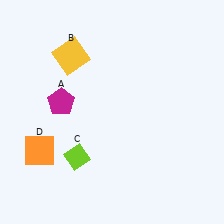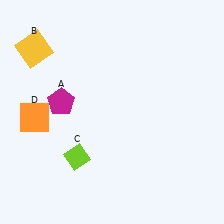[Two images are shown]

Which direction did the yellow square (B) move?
The yellow square (B) moved left.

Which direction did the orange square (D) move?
The orange square (D) moved up.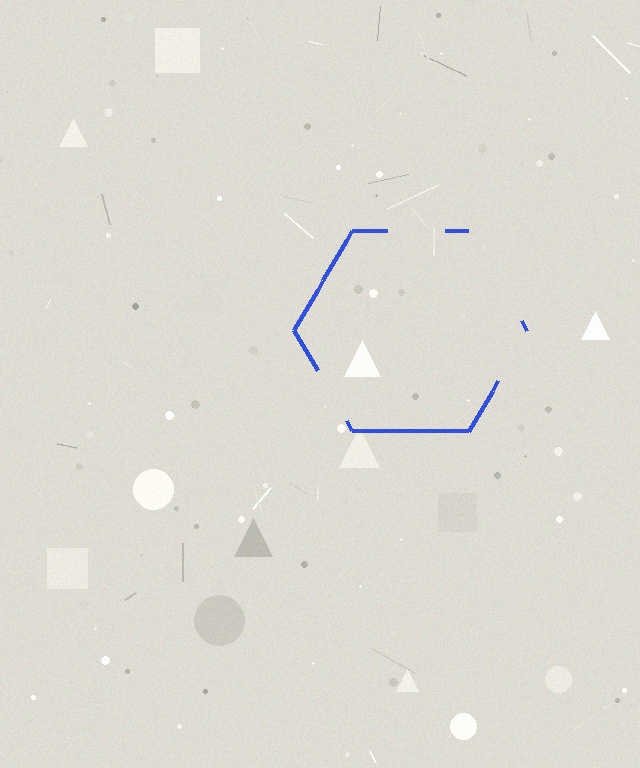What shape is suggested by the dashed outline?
The dashed outline suggests a hexagon.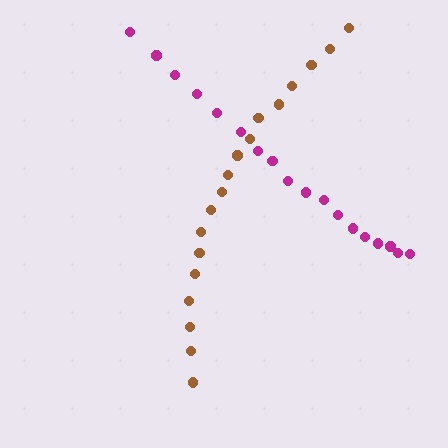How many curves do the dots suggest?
There are 2 distinct paths.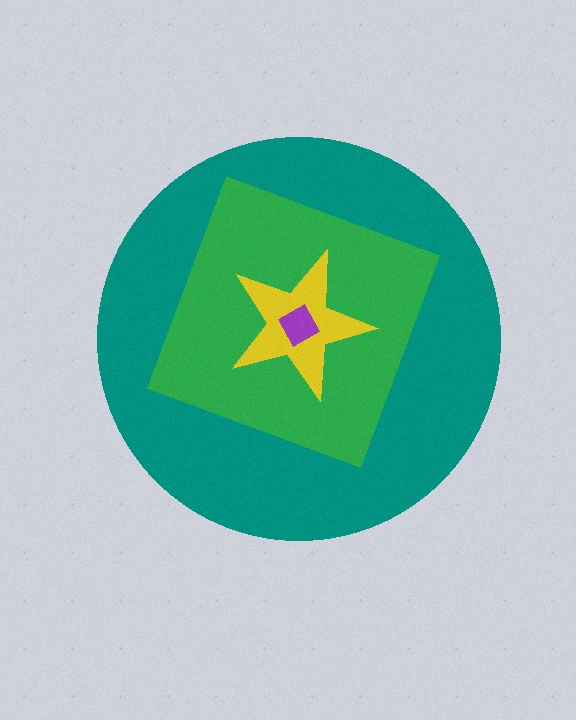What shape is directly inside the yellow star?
The purple square.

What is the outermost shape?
The teal circle.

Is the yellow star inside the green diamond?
Yes.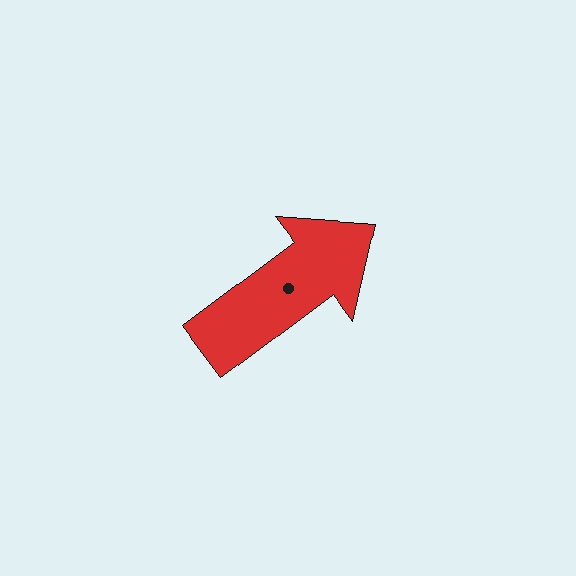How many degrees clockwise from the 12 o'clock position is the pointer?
Approximately 53 degrees.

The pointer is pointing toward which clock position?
Roughly 2 o'clock.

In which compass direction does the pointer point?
Northeast.